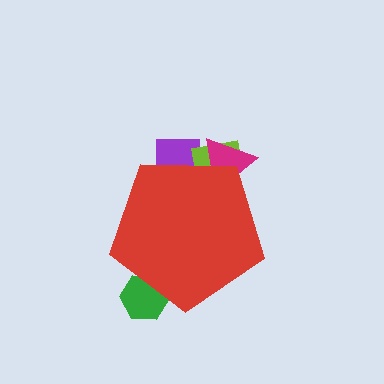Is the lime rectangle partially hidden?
Yes, the lime rectangle is partially hidden behind the red pentagon.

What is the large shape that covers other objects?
A red pentagon.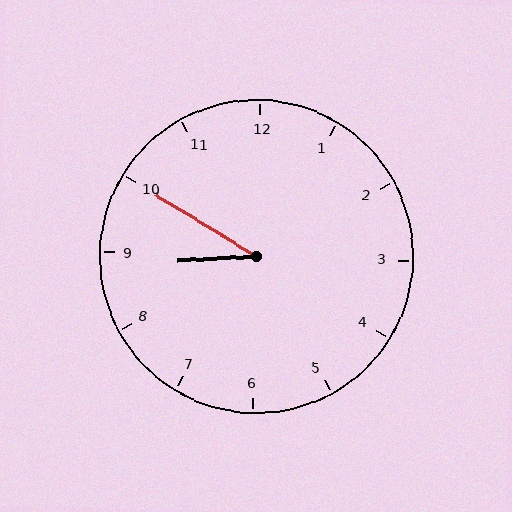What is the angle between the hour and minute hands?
Approximately 35 degrees.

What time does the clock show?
8:50.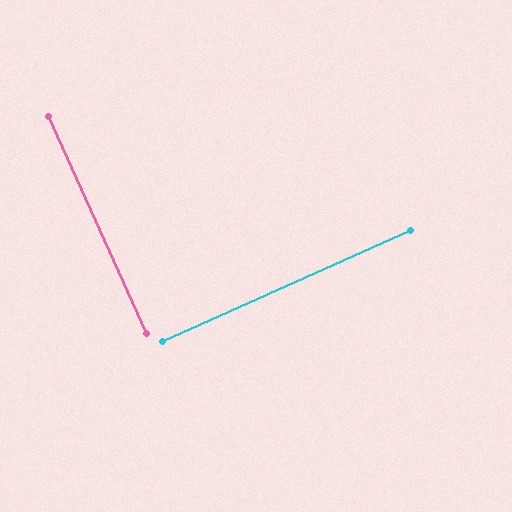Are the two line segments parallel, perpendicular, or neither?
Perpendicular — they meet at approximately 90°.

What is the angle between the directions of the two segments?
Approximately 90 degrees.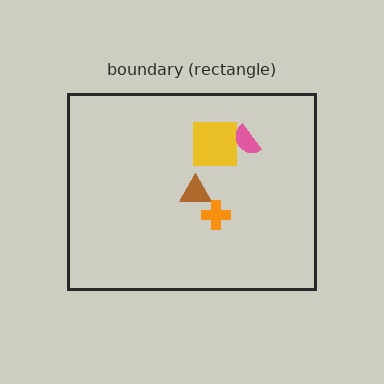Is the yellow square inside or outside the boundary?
Inside.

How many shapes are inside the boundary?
4 inside, 0 outside.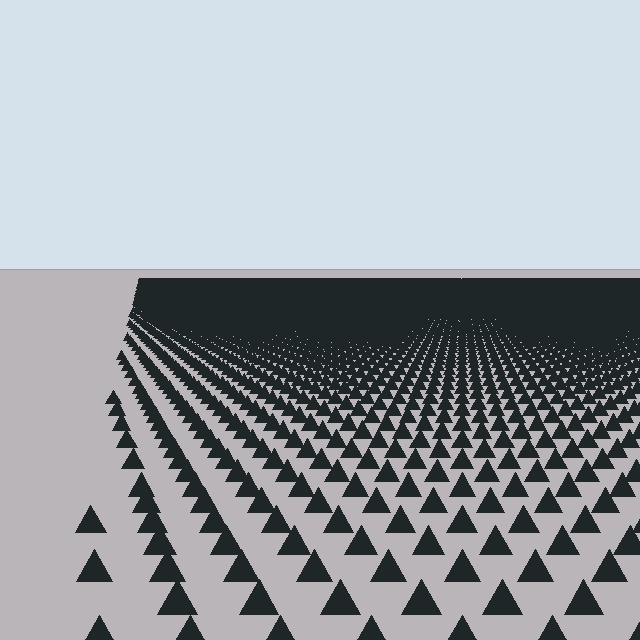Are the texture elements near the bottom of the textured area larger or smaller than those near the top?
Larger. Near the bottom, elements are closer to the viewer and appear at a bigger on-screen size.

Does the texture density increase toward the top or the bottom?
Density increases toward the top.